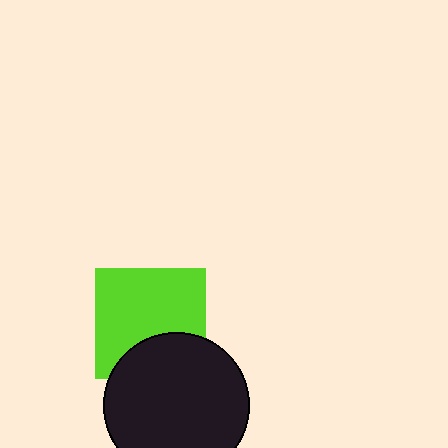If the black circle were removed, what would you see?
You would see the complete lime square.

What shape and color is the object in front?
The object in front is a black circle.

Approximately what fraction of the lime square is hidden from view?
Roughly 30% of the lime square is hidden behind the black circle.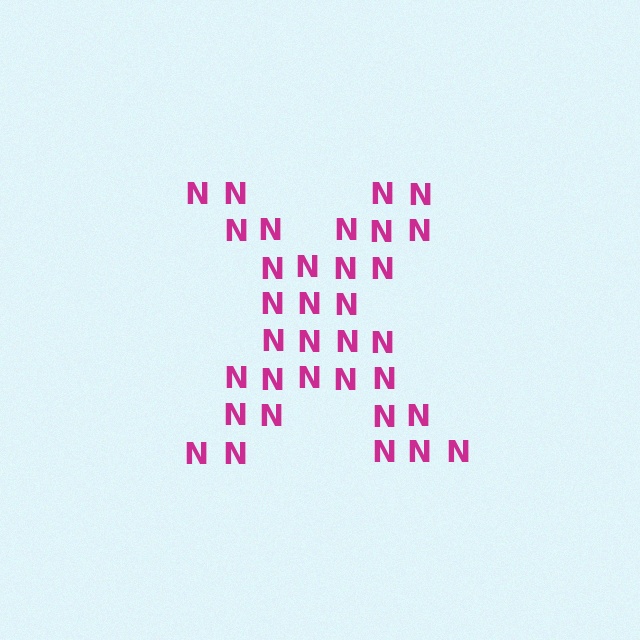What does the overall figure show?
The overall figure shows the letter X.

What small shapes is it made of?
It is made of small letter N's.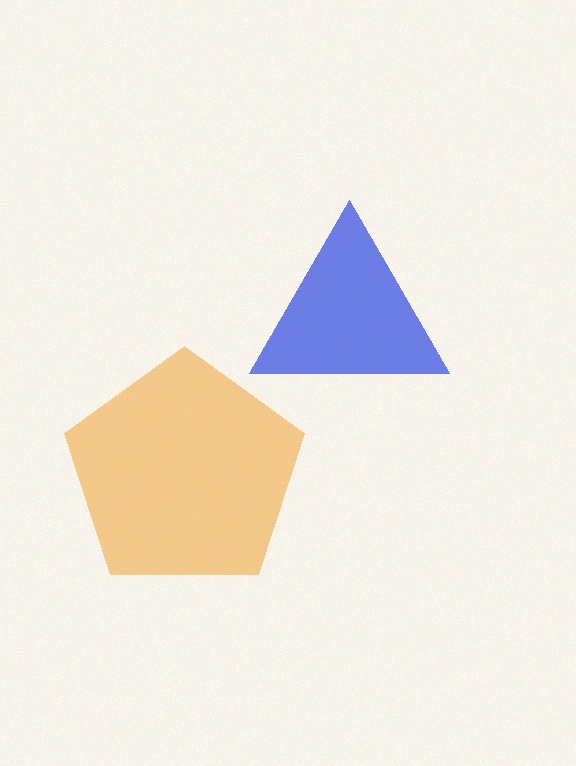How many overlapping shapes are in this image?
There are 2 overlapping shapes in the image.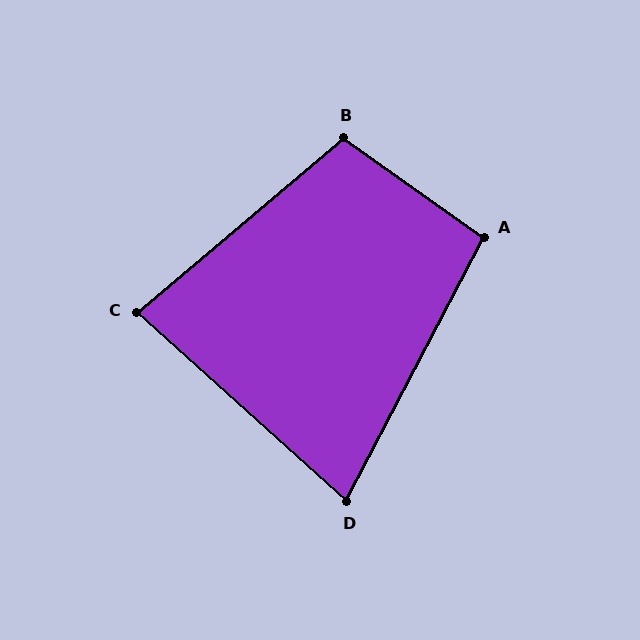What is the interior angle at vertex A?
Approximately 98 degrees (obtuse).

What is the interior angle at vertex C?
Approximately 82 degrees (acute).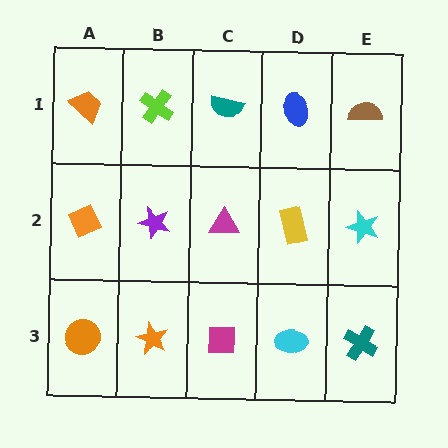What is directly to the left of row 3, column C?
An orange star.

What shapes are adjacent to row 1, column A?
An orange diamond (row 2, column A), a lime cross (row 1, column B).